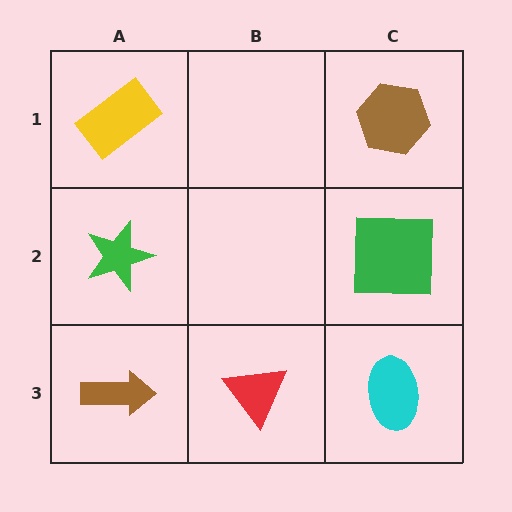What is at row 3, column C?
A cyan ellipse.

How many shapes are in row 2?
2 shapes.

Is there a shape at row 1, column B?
No, that cell is empty.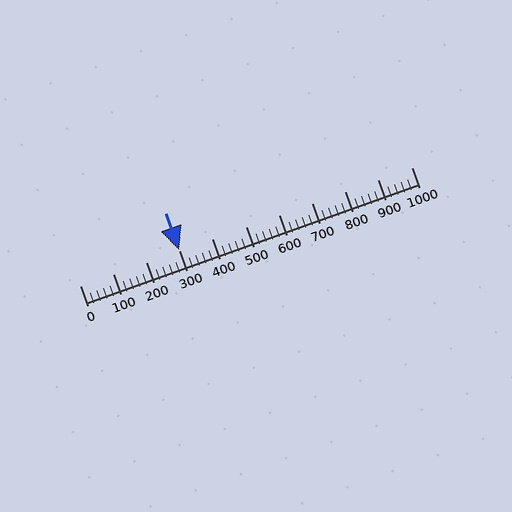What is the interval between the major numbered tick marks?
The major tick marks are spaced 100 units apart.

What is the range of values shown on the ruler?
The ruler shows values from 0 to 1000.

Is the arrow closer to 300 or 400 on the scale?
The arrow is closer to 300.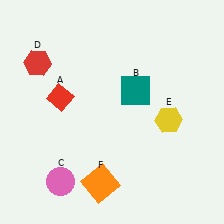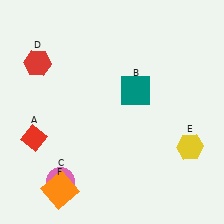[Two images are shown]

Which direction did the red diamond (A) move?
The red diamond (A) moved down.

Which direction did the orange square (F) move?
The orange square (F) moved left.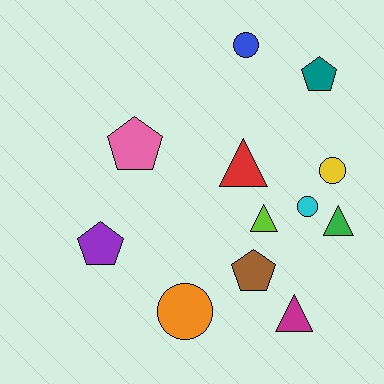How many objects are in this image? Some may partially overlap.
There are 12 objects.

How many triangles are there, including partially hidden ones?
There are 4 triangles.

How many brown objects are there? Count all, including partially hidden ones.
There is 1 brown object.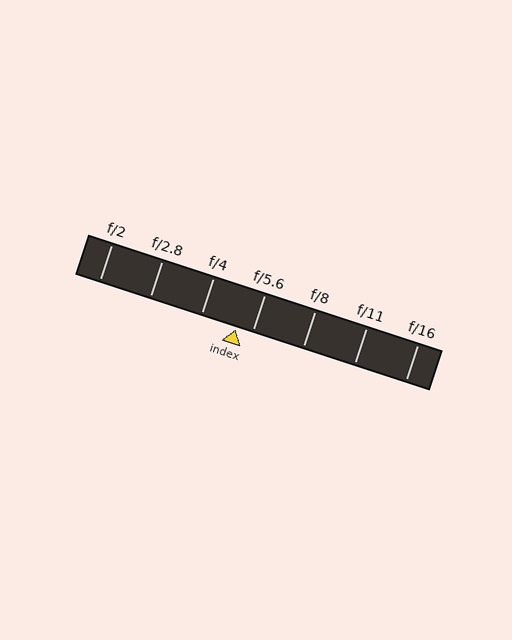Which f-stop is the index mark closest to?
The index mark is closest to f/5.6.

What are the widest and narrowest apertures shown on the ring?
The widest aperture shown is f/2 and the narrowest is f/16.